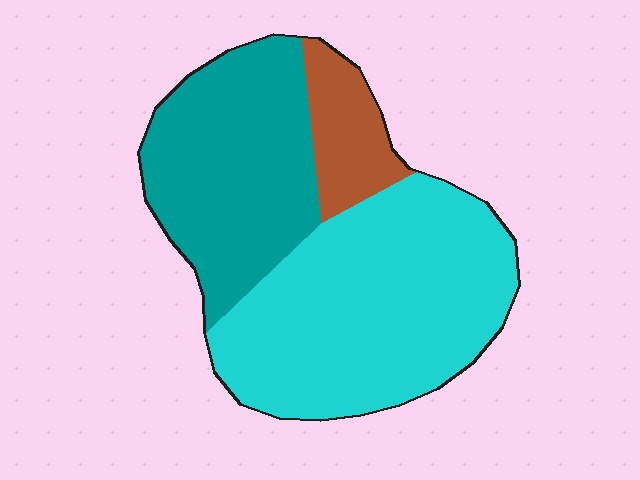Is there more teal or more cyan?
Cyan.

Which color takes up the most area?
Cyan, at roughly 55%.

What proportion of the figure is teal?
Teal takes up about three eighths (3/8) of the figure.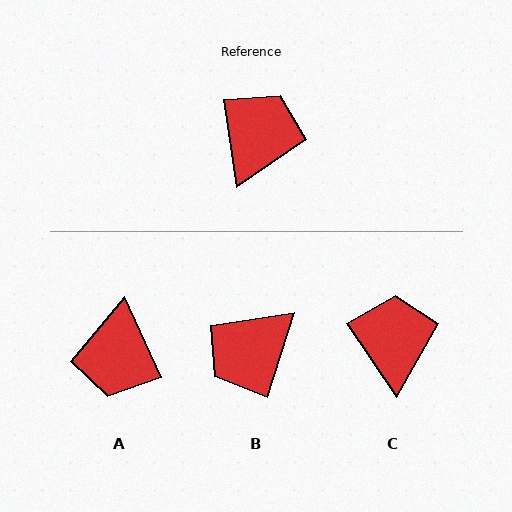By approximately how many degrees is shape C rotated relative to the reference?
Approximately 26 degrees counter-clockwise.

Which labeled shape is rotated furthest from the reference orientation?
A, about 164 degrees away.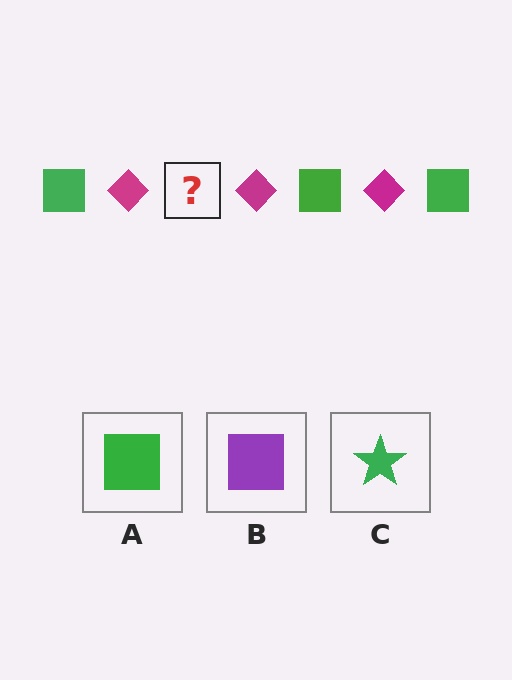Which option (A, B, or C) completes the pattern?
A.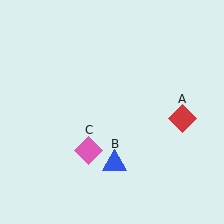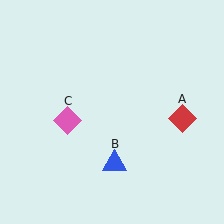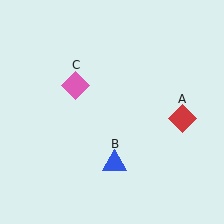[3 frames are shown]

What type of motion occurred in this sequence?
The pink diamond (object C) rotated clockwise around the center of the scene.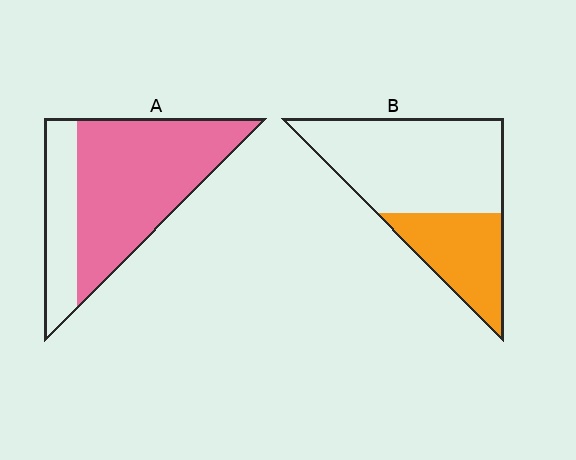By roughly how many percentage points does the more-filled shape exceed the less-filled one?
By roughly 40 percentage points (A over B).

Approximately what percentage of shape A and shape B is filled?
A is approximately 75% and B is approximately 35%.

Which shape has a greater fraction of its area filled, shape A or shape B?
Shape A.